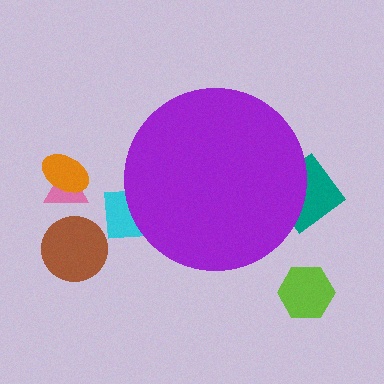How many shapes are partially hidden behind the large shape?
2 shapes are partially hidden.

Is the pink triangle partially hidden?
No, the pink triangle is fully visible.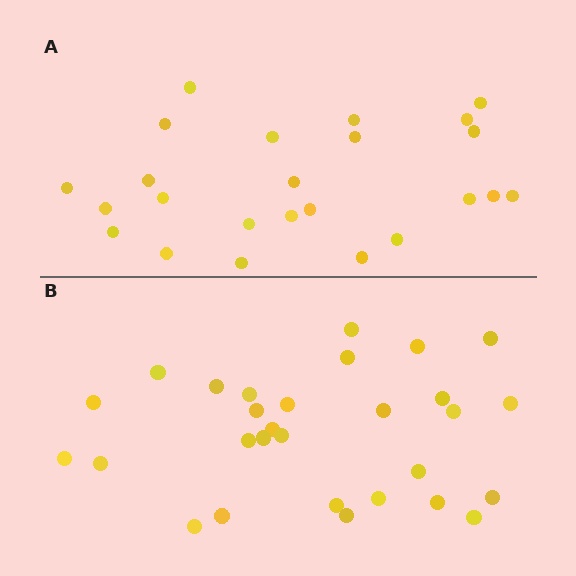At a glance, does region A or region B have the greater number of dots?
Region B (the bottom region) has more dots.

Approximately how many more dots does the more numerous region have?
Region B has about 5 more dots than region A.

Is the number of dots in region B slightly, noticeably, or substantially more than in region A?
Region B has only slightly more — the two regions are fairly close. The ratio is roughly 1.2 to 1.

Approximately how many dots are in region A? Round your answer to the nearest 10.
About 20 dots. (The exact count is 24, which rounds to 20.)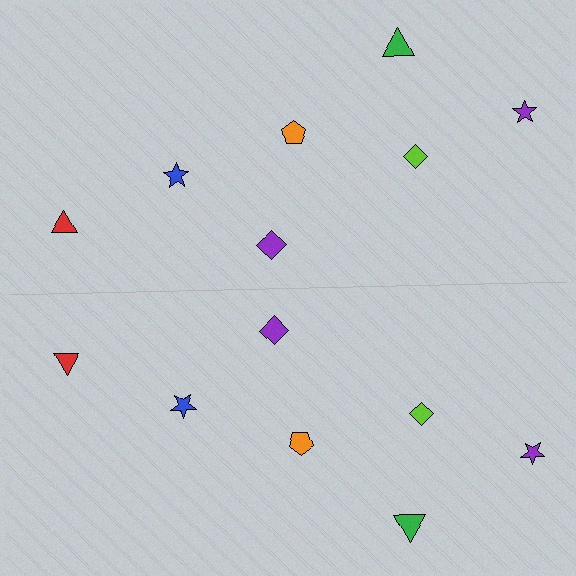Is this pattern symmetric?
Yes, this pattern has bilateral (reflection) symmetry.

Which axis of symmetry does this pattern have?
The pattern has a horizontal axis of symmetry running through the center of the image.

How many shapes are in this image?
There are 14 shapes in this image.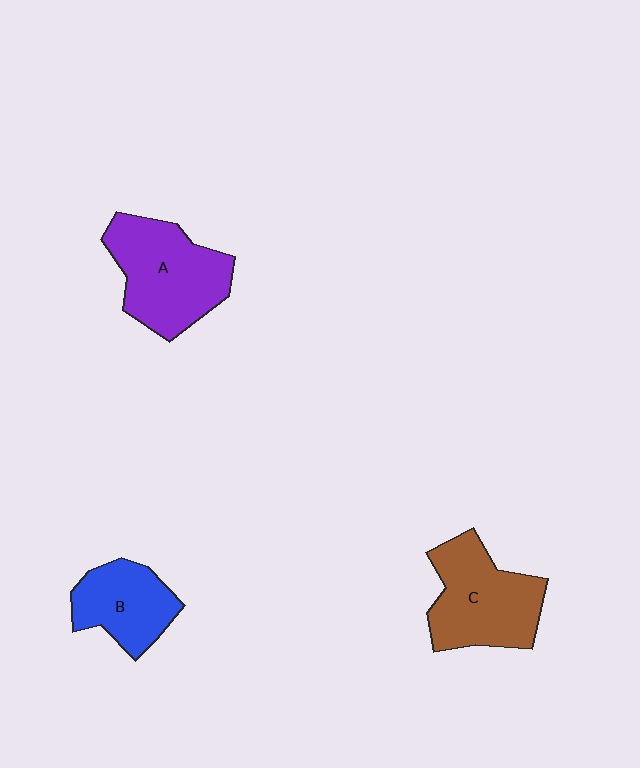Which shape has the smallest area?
Shape B (blue).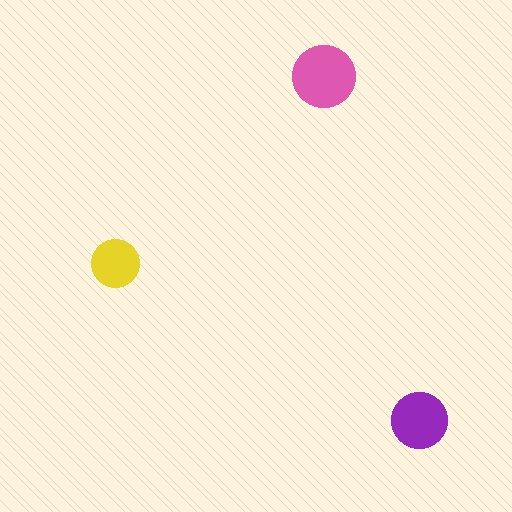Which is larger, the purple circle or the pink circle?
The pink one.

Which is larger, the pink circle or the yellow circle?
The pink one.